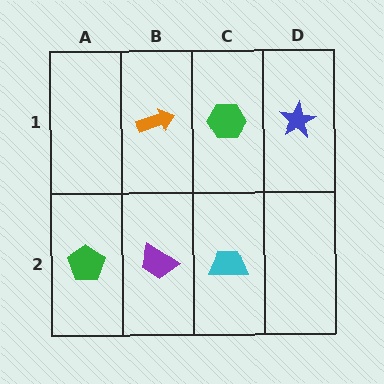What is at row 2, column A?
A green pentagon.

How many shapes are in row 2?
3 shapes.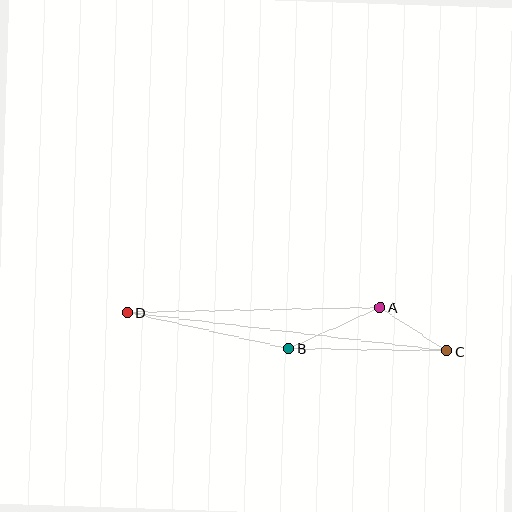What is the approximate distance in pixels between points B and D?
The distance between B and D is approximately 166 pixels.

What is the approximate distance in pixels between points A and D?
The distance between A and D is approximately 253 pixels.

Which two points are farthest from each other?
Points C and D are farthest from each other.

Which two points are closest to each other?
Points A and C are closest to each other.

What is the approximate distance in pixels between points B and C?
The distance between B and C is approximately 158 pixels.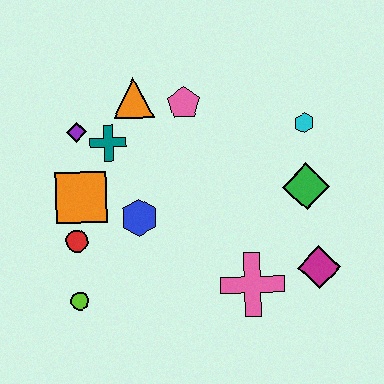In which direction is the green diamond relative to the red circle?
The green diamond is to the right of the red circle.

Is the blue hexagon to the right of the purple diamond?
Yes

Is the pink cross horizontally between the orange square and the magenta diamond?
Yes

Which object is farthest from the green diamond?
The lime circle is farthest from the green diamond.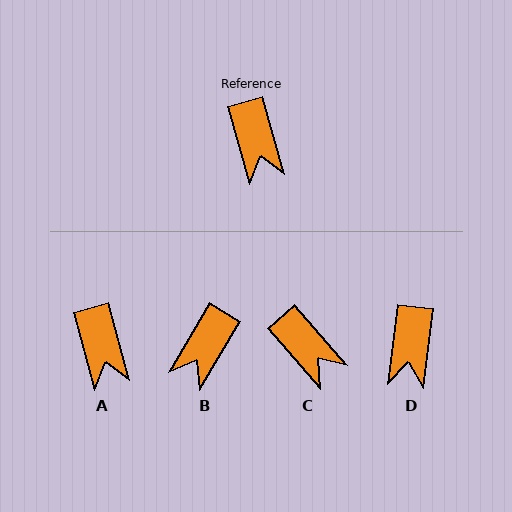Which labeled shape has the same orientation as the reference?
A.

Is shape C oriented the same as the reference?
No, it is off by about 25 degrees.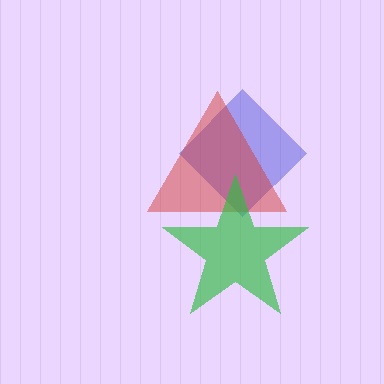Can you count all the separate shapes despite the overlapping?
Yes, there are 3 separate shapes.